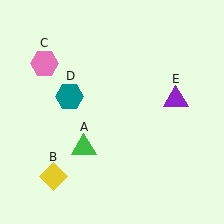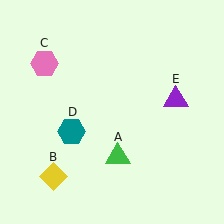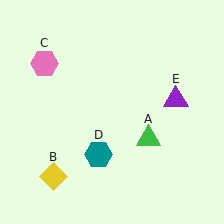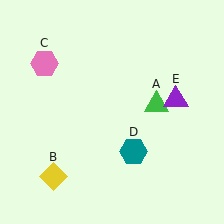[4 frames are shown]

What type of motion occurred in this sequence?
The green triangle (object A), teal hexagon (object D) rotated counterclockwise around the center of the scene.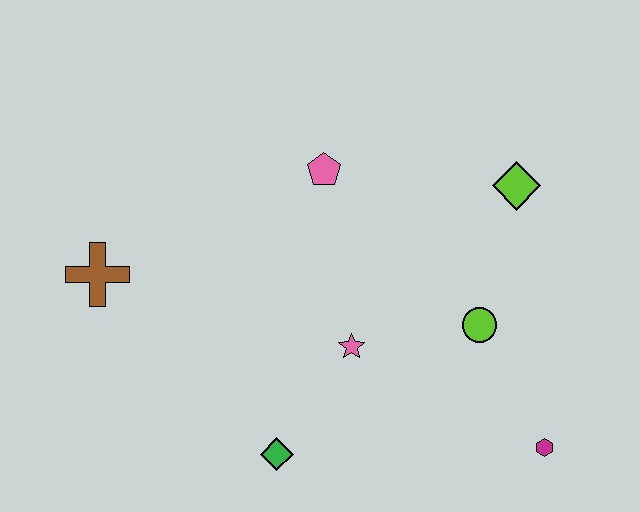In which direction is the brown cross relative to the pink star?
The brown cross is to the left of the pink star.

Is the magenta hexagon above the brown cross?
No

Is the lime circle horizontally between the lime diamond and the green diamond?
Yes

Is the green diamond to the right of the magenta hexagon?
No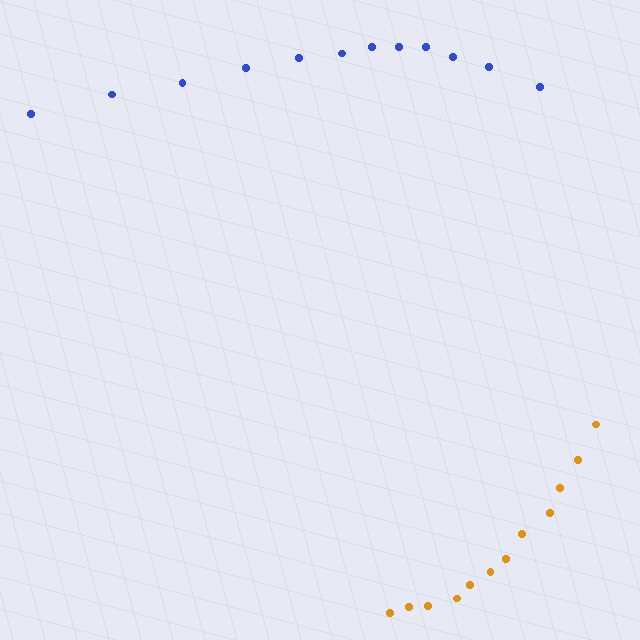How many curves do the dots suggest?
There are 2 distinct paths.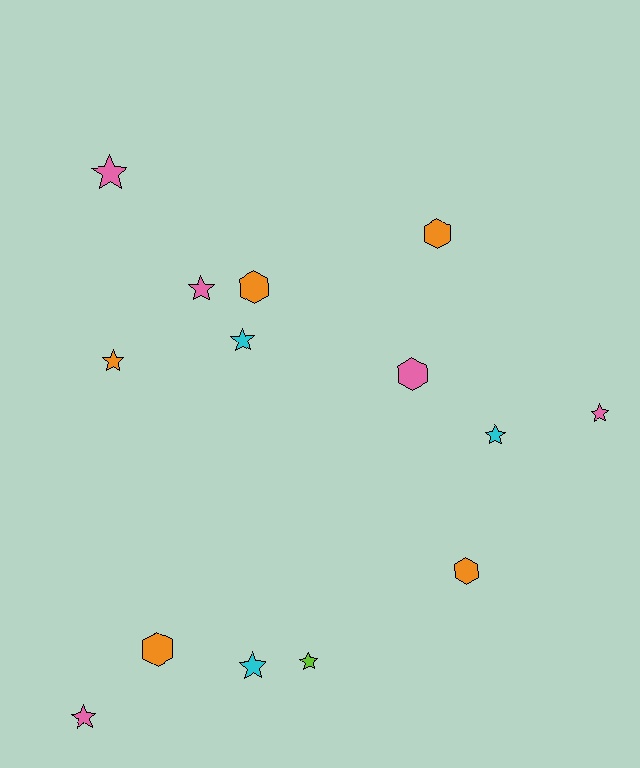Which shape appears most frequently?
Star, with 9 objects.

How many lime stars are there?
There is 1 lime star.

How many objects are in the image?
There are 14 objects.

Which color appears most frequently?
Pink, with 5 objects.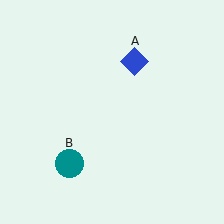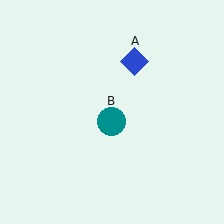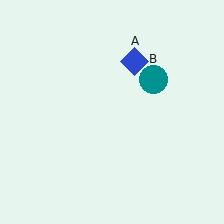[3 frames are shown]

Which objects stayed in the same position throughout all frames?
Blue diamond (object A) remained stationary.